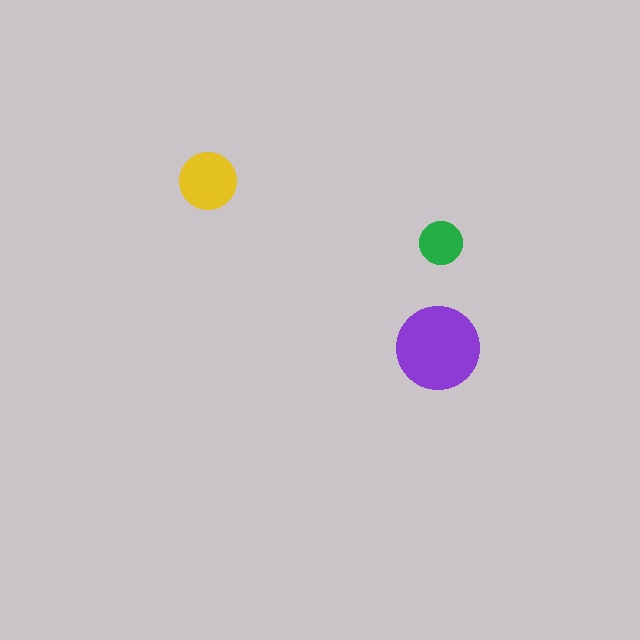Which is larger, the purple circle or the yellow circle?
The purple one.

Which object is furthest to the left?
The yellow circle is leftmost.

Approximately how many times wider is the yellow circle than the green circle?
About 1.5 times wider.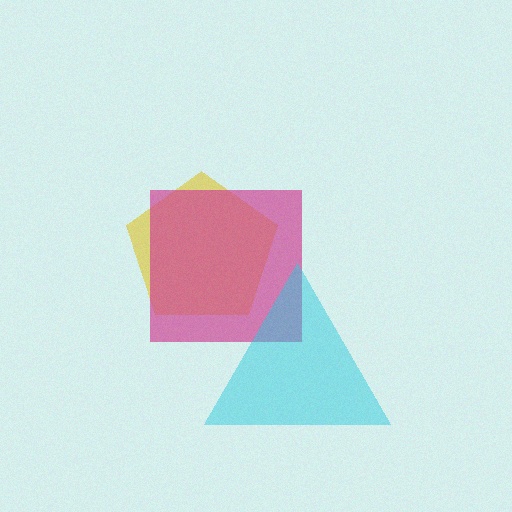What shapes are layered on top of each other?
The layered shapes are: a yellow pentagon, a magenta square, a cyan triangle.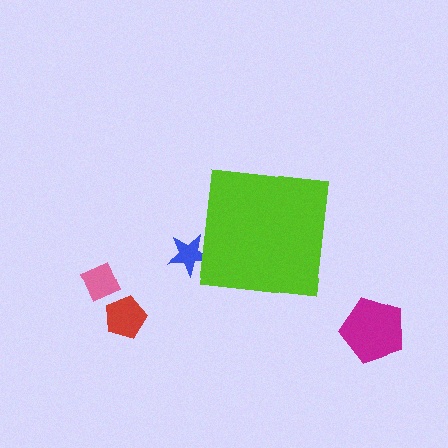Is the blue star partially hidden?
Yes, the blue star is partially hidden behind the lime square.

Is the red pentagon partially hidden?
No, the red pentagon is fully visible.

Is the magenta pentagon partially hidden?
No, the magenta pentagon is fully visible.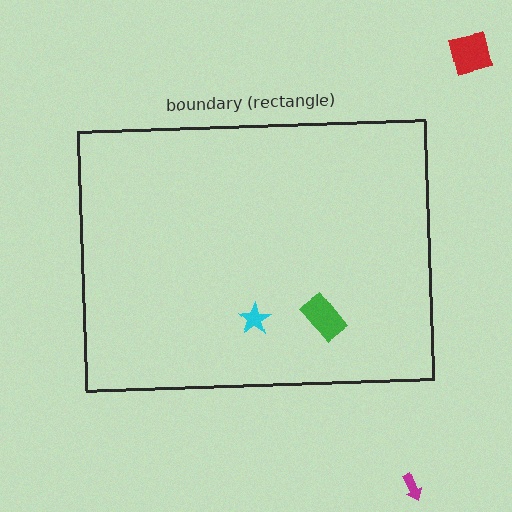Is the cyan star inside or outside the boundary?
Inside.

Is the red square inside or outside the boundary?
Outside.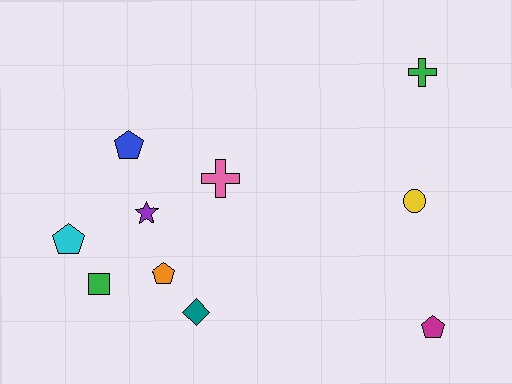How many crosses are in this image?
There are 2 crosses.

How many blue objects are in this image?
There is 1 blue object.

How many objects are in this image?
There are 10 objects.